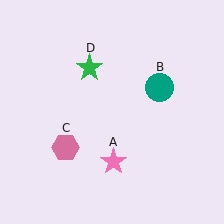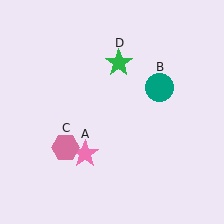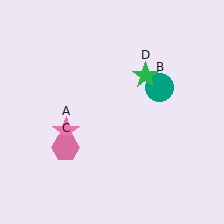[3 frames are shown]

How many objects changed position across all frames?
2 objects changed position: pink star (object A), green star (object D).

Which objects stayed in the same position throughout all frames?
Teal circle (object B) and pink hexagon (object C) remained stationary.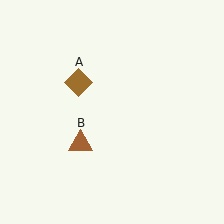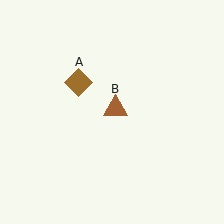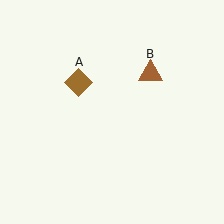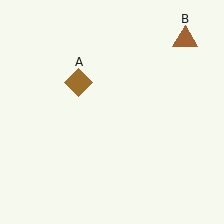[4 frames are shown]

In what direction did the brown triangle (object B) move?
The brown triangle (object B) moved up and to the right.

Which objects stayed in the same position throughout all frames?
Brown diamond (object A) remained stationary.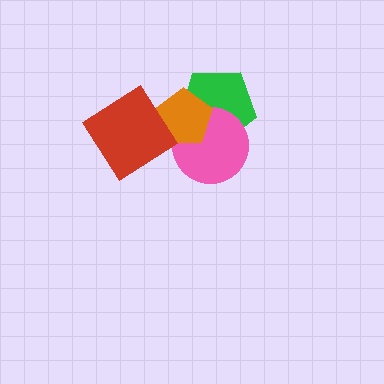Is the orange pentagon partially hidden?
Yes, it is partially covered by another shape.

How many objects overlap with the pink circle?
2 objects overlap with the pink circle.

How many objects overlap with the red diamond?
1 object overlaps with the red diamond.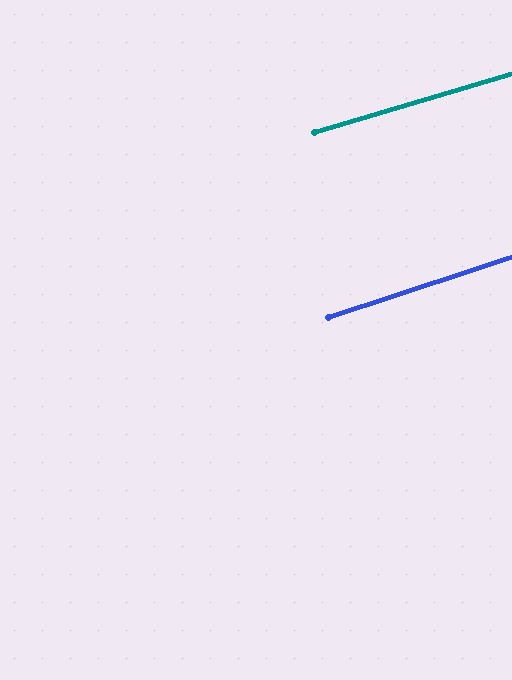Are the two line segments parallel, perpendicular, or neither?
Parallel — their directions differ by only 1.9°.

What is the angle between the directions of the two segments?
Approximately 2 degrees.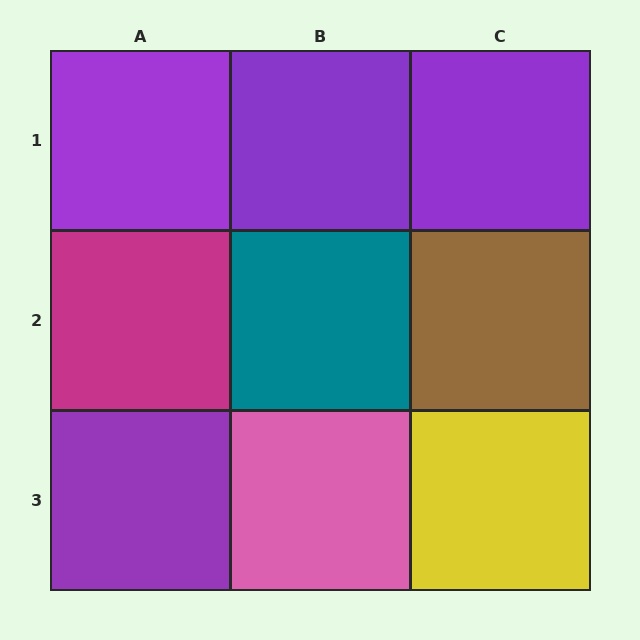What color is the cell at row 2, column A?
Magenta.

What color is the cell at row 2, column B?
Teal.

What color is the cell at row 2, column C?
Brown.